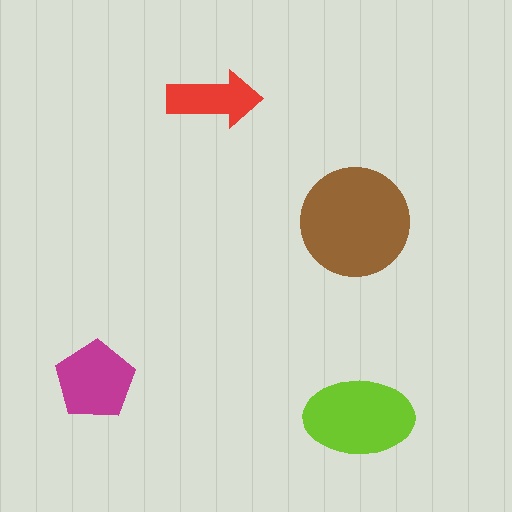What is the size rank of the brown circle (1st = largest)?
1st.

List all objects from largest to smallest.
The brown circle, the lime ellipse, the magenta pentagon, the red arrow.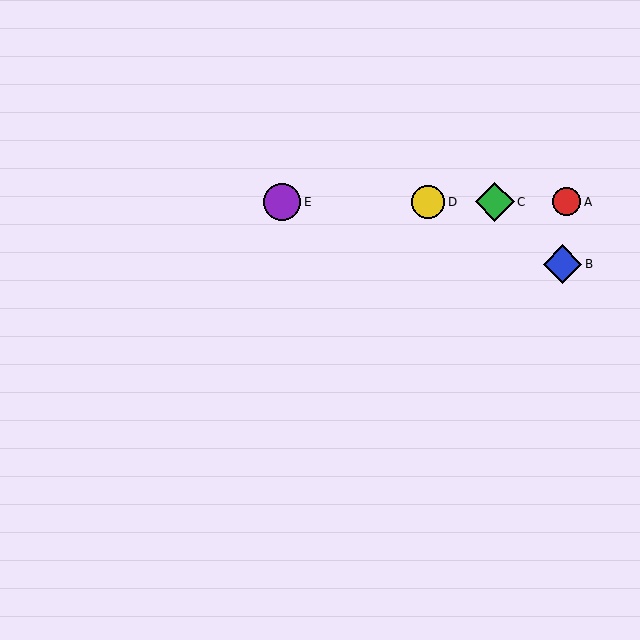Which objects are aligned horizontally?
Objects A, C, D, E are aligned horizontally.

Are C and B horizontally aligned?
No, C is at y≈202 and B is at y≈264.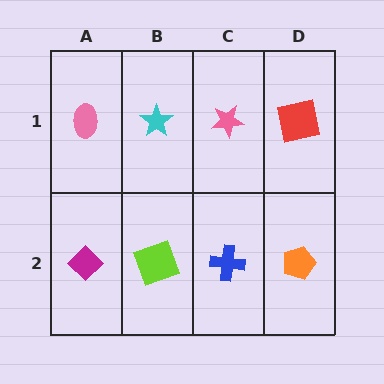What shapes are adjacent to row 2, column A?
A pink ellipse (row 1, column A), a lime square (row 2, column B).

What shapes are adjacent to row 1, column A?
A magenta diamond (row 2, column A), a cyan star (row 1, column B).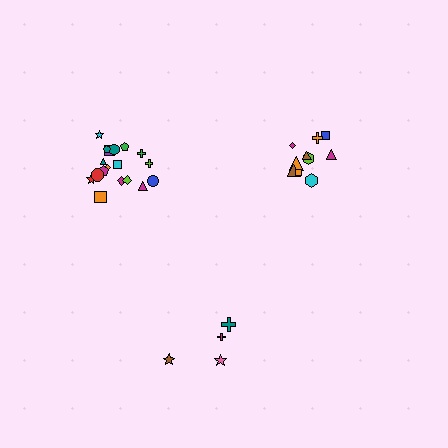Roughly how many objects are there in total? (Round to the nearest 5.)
Roughly 30 objects in total.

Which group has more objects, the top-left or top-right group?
The top-left group.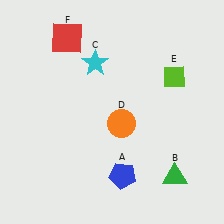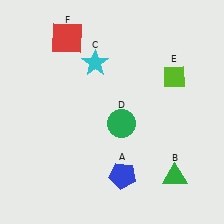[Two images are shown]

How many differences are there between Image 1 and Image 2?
There is 1 difference between the two images.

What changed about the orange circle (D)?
In Image 1, D is orange. In Image 2, it changed to green.